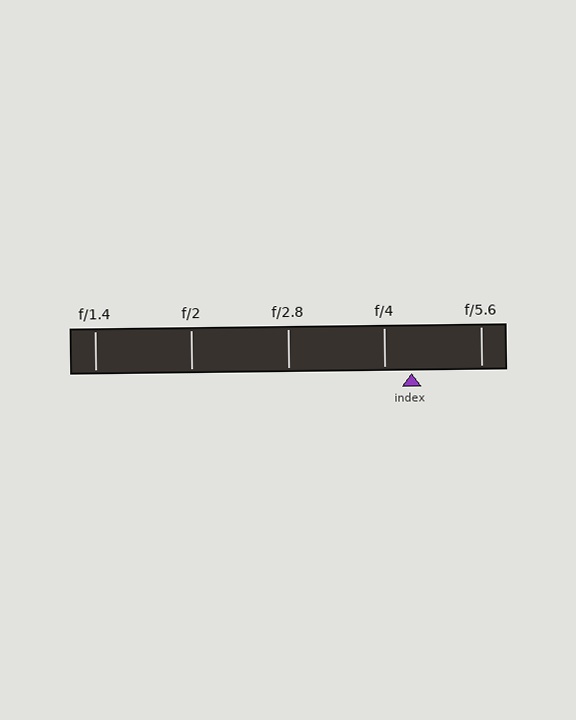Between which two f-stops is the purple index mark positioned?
The index mark is between f/4 and f/5.6.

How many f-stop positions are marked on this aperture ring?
There are 5 f-stop positions marked.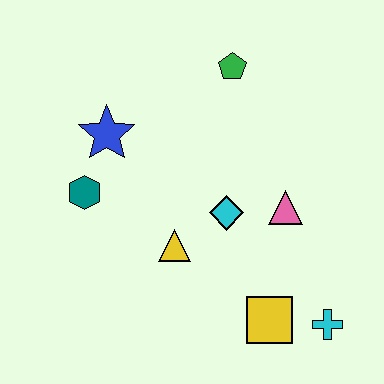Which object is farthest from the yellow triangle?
The green pentagon is farthest from the yellow triangle.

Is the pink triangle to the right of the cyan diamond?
Yes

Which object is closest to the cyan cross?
The yellow square is closest to the cyan cross.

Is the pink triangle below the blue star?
Yes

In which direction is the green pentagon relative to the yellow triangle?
The green pentagon is above the yellow triangle.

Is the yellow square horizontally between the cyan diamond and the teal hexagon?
No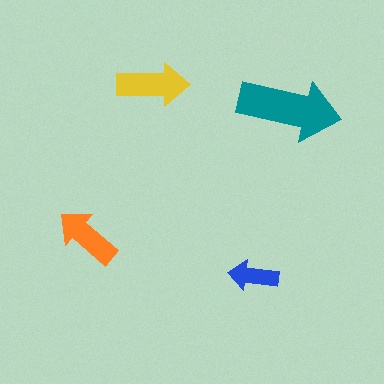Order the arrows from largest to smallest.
the teal one, the yellow one, the orange one, the blue one.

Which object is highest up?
The yellow arrow is topmost.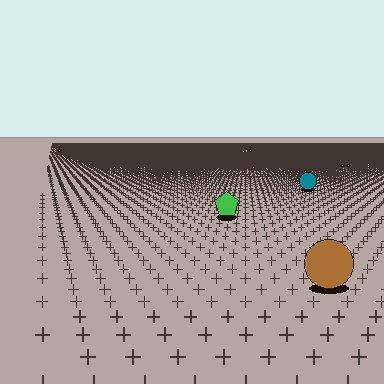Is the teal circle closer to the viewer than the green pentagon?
No. The green pentagon is closer — you can tell from the texture gradient: the ground texture is coarser near it.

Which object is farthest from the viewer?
The teal circle is farthest from the viewer. It appears smaller and the ground texture around it is denser.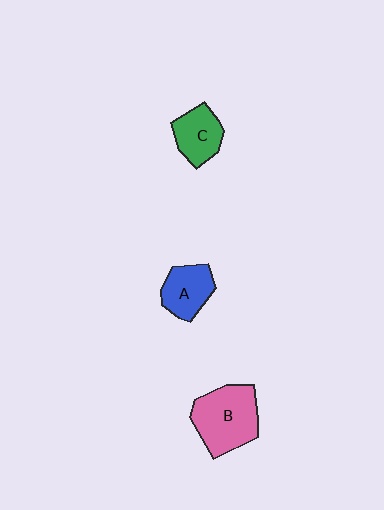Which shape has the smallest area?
Shape C (green).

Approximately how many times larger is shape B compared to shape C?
Approximately 1.7 times.